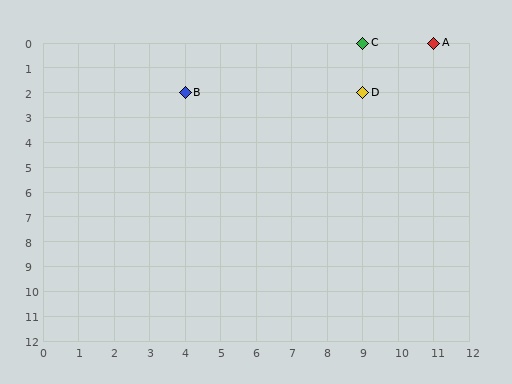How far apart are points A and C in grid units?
Points A and C are 2 columns apart.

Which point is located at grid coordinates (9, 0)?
Point C is at (9, 0).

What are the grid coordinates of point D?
Point D is at grid coordinates (9, 2).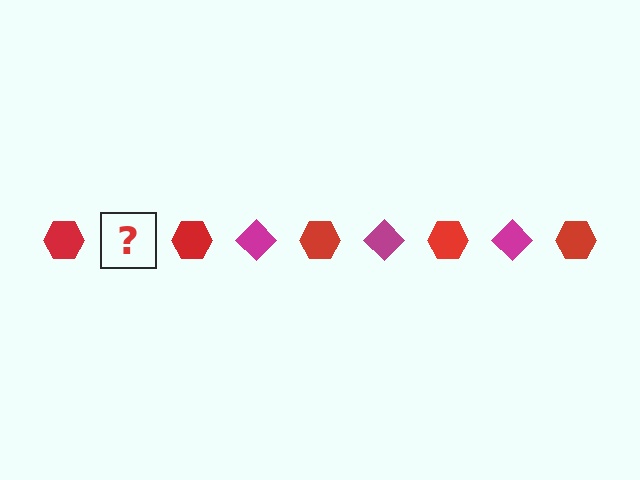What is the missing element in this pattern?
The missing element is a magenta diamond.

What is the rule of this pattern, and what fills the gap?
The rule is that the pattern alternates between red hexagon and magenta diamond. The gap should be filled with a magenta diamond.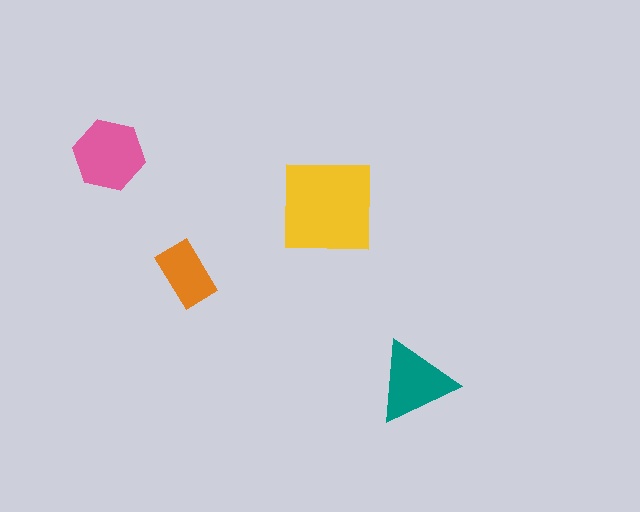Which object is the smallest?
The orange rectangle.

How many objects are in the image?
There are 4 objects in the image.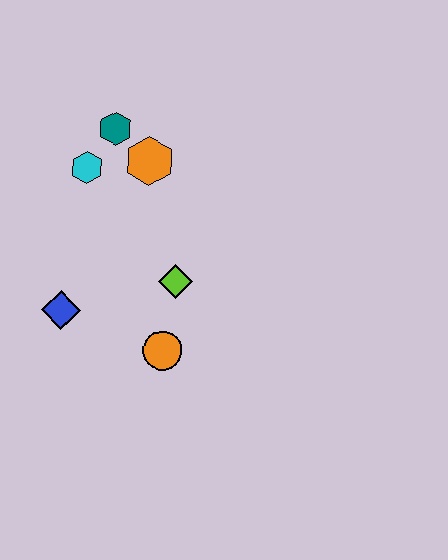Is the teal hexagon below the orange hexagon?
No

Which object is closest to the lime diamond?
The orange circle is closest to the lime diamond.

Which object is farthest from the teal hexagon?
The orange circle is farthest from the teal hexagon.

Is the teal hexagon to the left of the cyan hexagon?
No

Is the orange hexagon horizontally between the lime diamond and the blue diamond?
Yes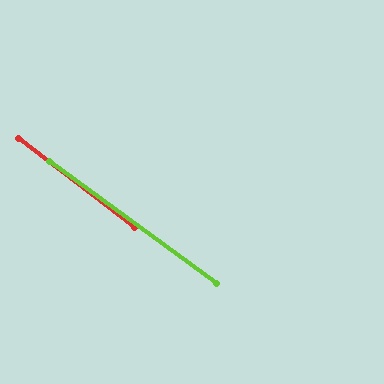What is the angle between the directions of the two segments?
Approximately 1 degree.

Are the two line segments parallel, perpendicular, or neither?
Parallel — their directions differ by only 1.4°.